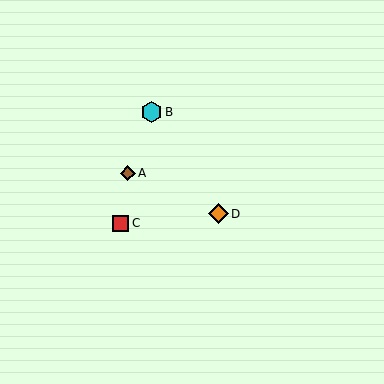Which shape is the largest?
The cyan hexagon (labeled B) is the largest.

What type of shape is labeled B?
Shape B is a cyan hexagon.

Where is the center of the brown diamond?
The center of the brown diamond is at (128, 173).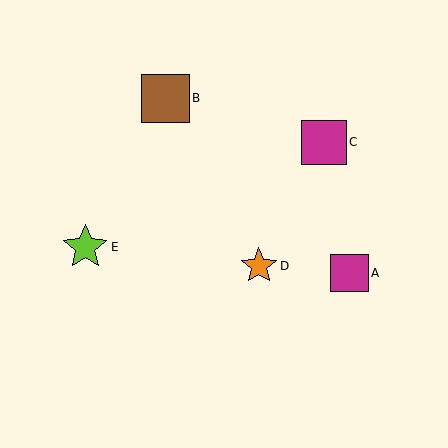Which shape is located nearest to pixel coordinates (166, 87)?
The brown square (labeled B) at (165, 98) is nearest to that location.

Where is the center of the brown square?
The center of the brown square is at (165, 98).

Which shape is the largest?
The brown square (labeled B) is the largest.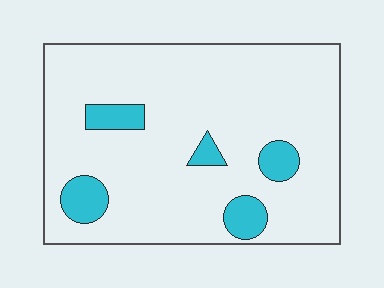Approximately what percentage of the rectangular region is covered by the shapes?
Approximately 10%.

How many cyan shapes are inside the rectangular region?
5.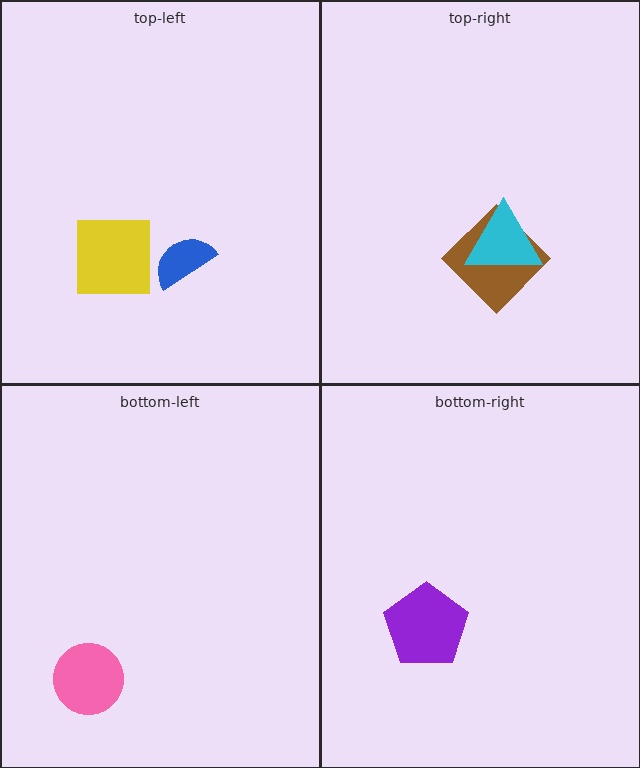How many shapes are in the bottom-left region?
1.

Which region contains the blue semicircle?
The top-left region.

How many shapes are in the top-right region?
2.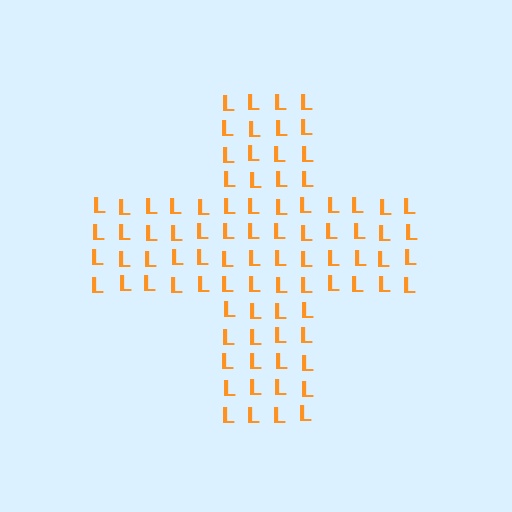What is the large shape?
The large shape is a cross.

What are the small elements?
The small elements are letter L's.